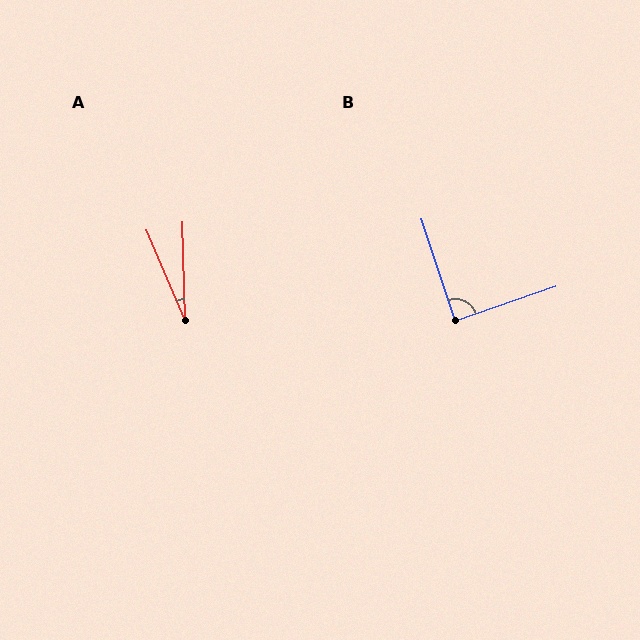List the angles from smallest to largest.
A (22°), B (90°).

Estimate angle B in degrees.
Approximately 90 degrees.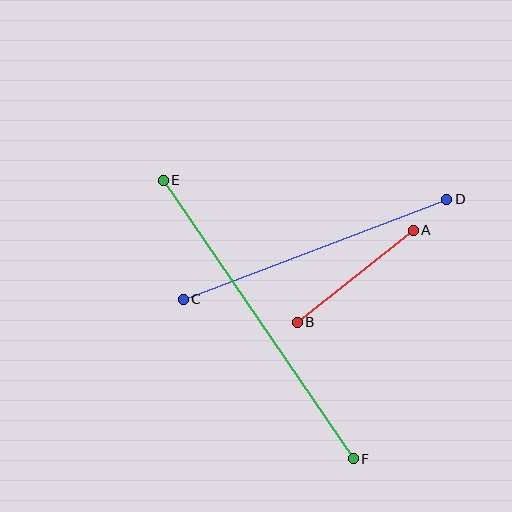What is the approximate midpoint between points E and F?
The midpoint is at approximately (258, 320) pixels.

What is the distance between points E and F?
The distance is approximately 338 pixels.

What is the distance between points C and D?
The distance is approximately 282 pixels.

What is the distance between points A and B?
The distance is approximately 148 pixels.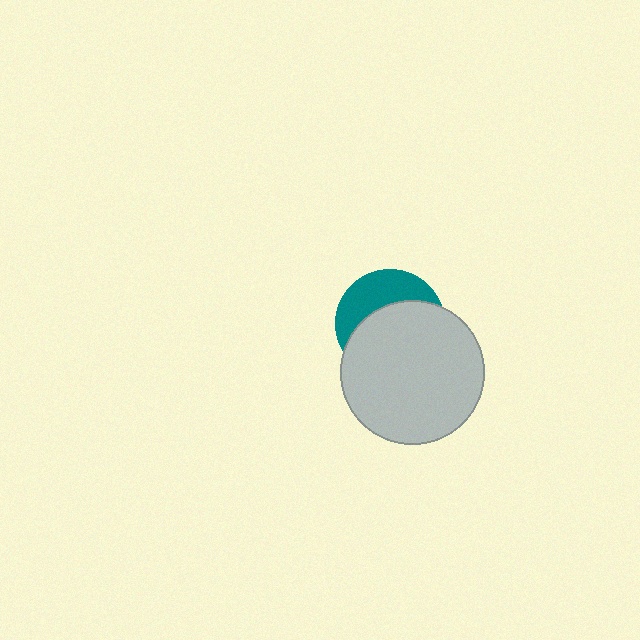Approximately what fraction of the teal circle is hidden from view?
Roughly 63% of the teal circle is hidden behind the light gray circle.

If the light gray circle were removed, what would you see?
You would see the complete teal circle.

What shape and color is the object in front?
The object in front is a light gray circle.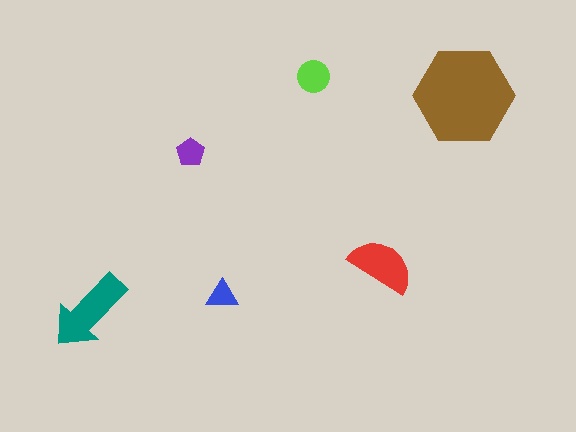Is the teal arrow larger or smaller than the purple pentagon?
Larger.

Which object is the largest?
The brown hexagon.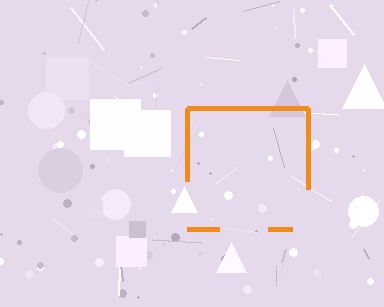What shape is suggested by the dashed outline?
The dashed outline suggests a square.